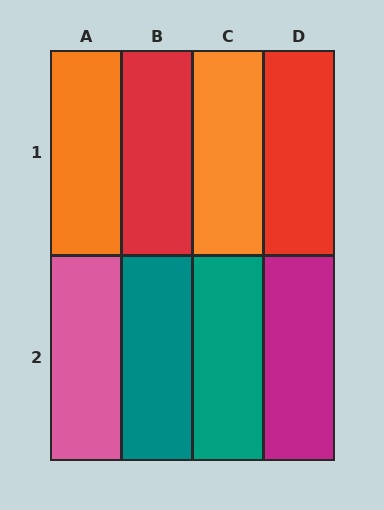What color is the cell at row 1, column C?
Orange.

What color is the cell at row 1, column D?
Red.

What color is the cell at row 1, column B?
Red.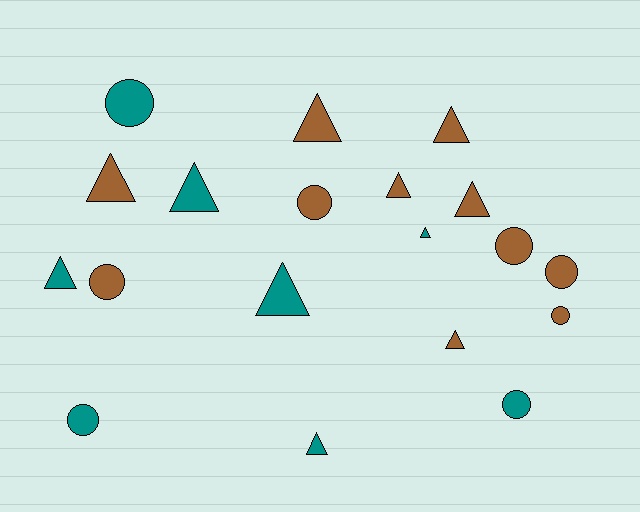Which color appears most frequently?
Brown, with 11 objects.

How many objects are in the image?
There are 19 objects.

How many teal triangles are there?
There are 5 teal triangles.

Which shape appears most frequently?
Triangle, with 11 objects.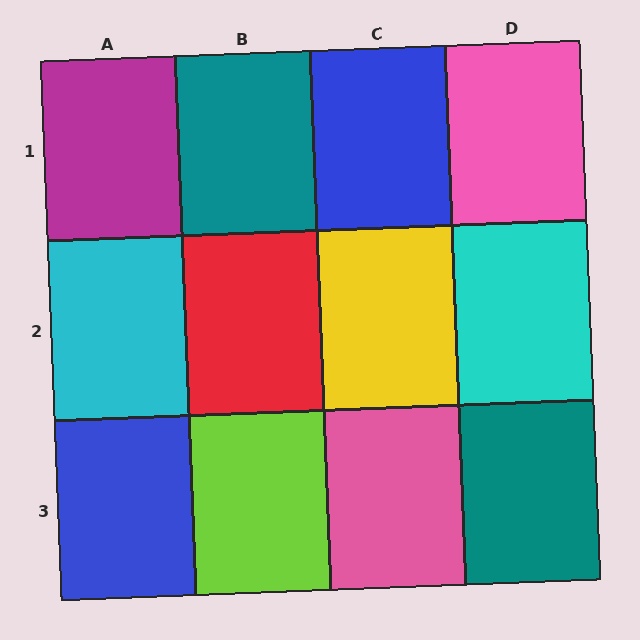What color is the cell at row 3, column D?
Teal.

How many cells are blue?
2 cells are blue.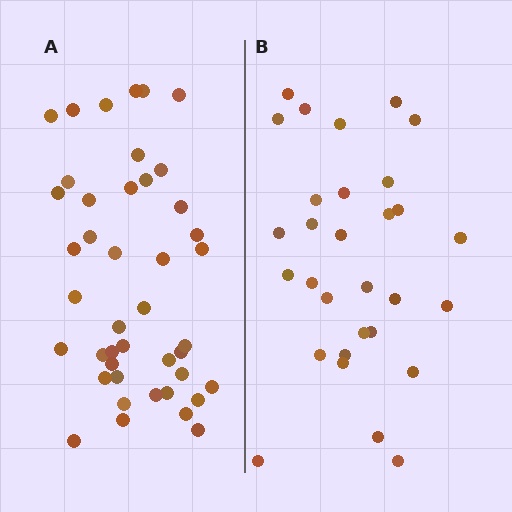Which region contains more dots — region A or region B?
Region A (the left region) has more dots.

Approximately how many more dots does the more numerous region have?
Region A has approximately 15 more dots than region B.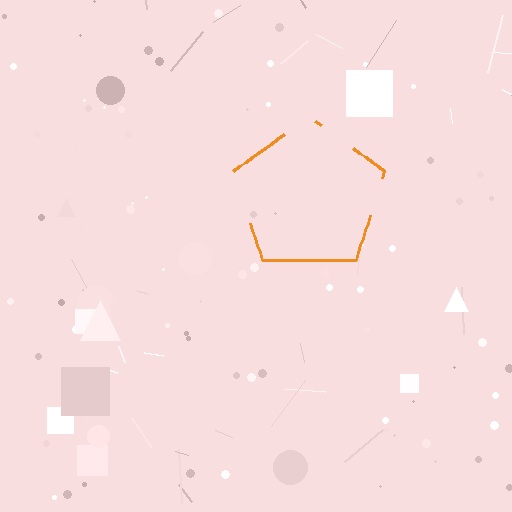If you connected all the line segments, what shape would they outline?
They would outline a pentagon.